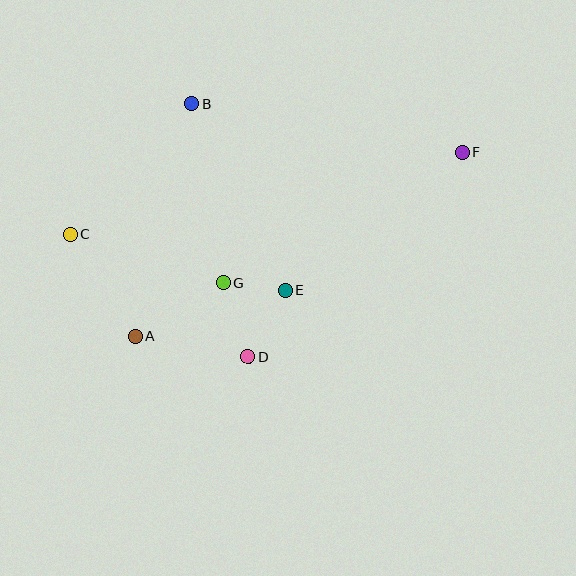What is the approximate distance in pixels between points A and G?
The distance between A and G is approximately 103 pixels.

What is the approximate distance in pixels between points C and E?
The distance between C and E is approximately 222 pixels.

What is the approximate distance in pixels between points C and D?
The distance between C and D is approximately 216 pixels.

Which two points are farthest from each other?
Points C and F are farthest from each other.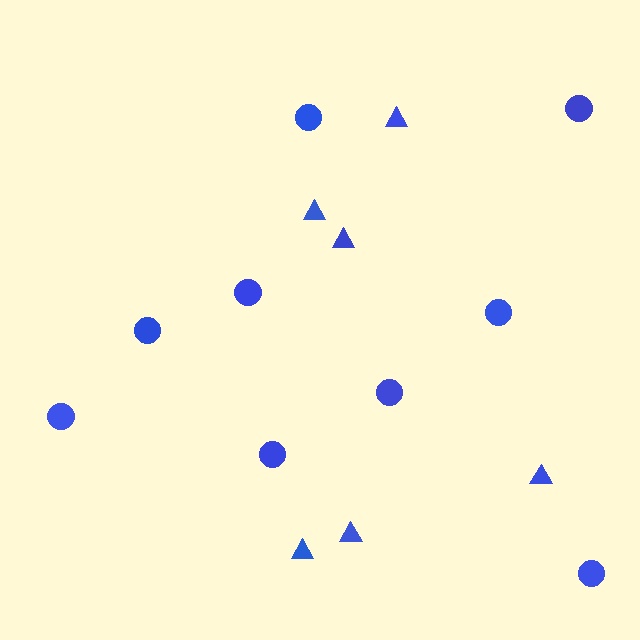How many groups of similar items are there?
There are 2 groups: one group of circles (9) and one group of triangles (6).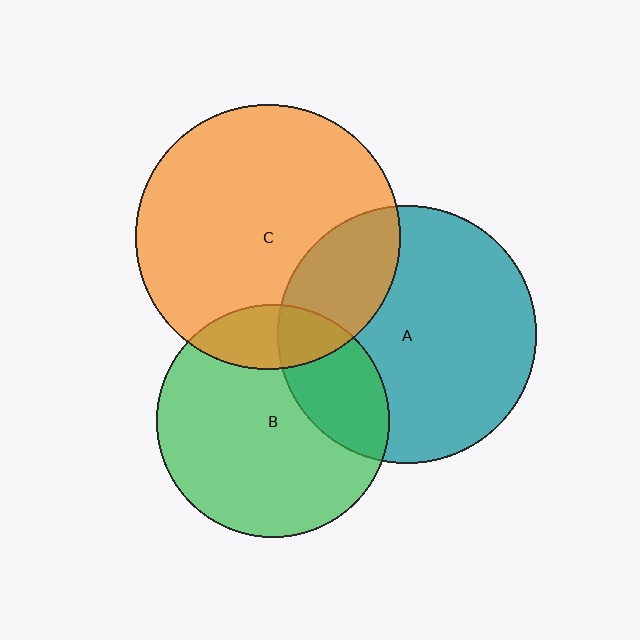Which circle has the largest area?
Circle C (orange).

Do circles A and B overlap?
Yes.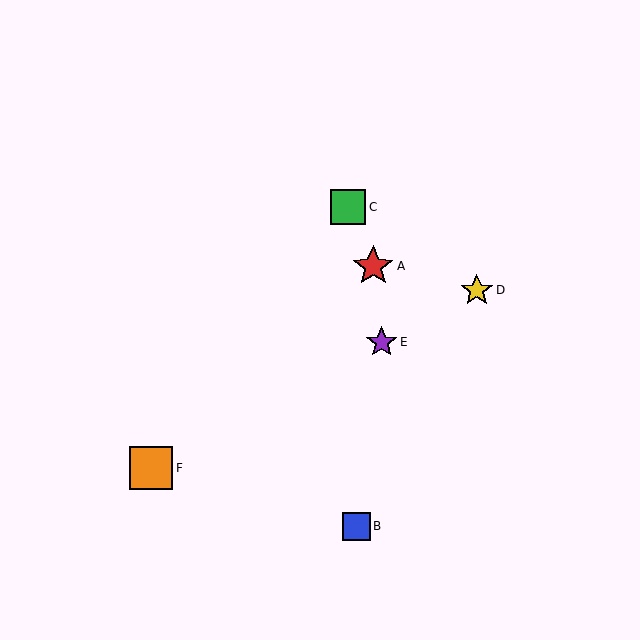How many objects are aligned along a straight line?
3 objects (D, E, F) are aligned along a straight line.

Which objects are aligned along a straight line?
Objects D, E, F are aligned along a straight line.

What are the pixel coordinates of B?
Object B is at (356, 526).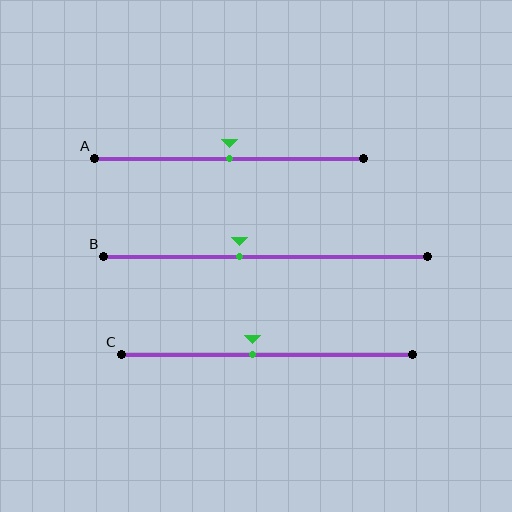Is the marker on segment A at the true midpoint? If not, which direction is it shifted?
Yes, the marker on segment A is at the true midpoint.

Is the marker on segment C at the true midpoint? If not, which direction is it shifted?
No, the marker on segment C is shifted to the left by about 5% of the segment length.